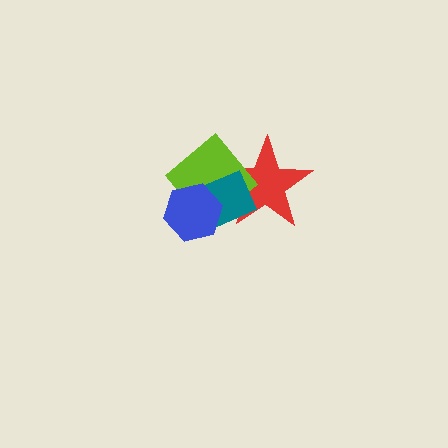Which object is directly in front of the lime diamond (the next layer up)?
The teal rectangle is directly in front of the lime diamond.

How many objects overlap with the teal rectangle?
3 objects overlap with the teal rectangle.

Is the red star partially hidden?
Yes, it is partially covered by another shape.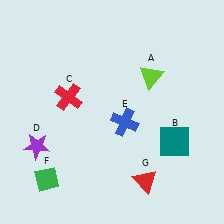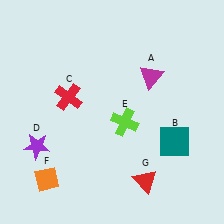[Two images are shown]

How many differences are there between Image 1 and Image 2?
There are 3 differences between the two images.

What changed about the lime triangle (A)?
In Image 1, A is lime. In Image 2, it changed to magenta.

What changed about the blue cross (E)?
In Image 1, E is blue. In Image 2, it changed to lime.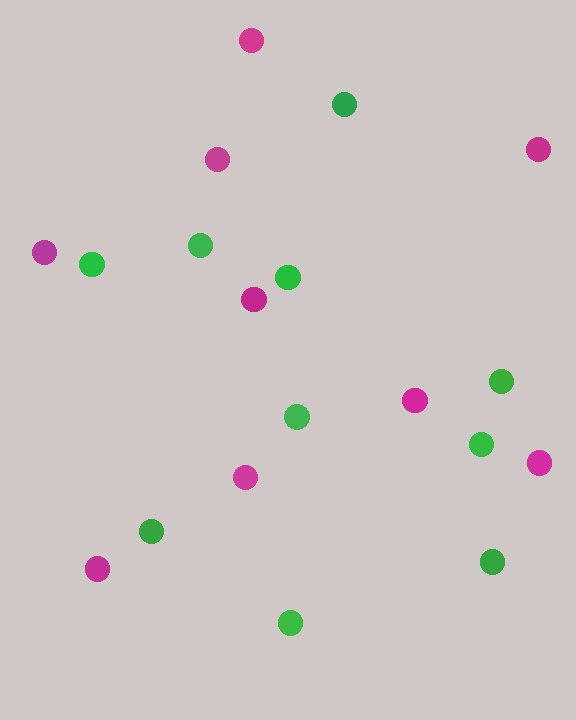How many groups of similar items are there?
There are 2 groups: one group of green circles (10) and one group of magenta circles (9).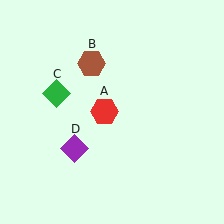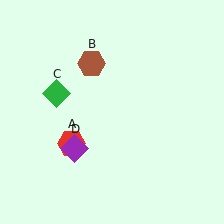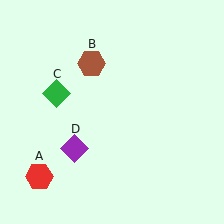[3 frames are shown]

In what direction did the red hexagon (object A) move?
The red hexagon (object A) moved down and to the left.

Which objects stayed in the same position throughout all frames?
Brown hexagon (object B) and green diamond (object C) and purple diamond (object D) remained stationary.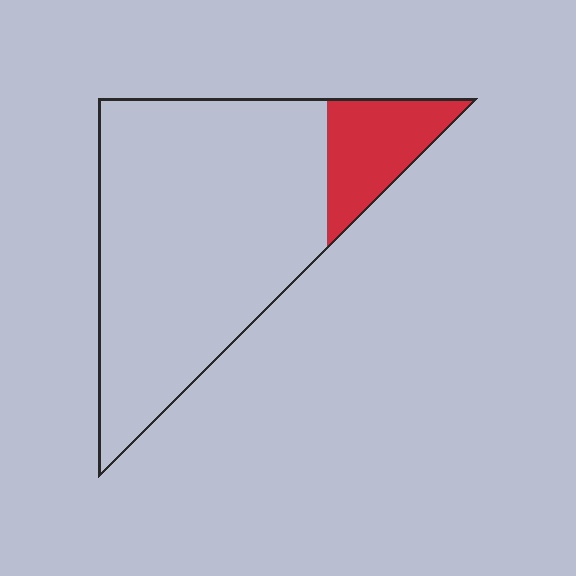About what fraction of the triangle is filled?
About one sixth (1/6).